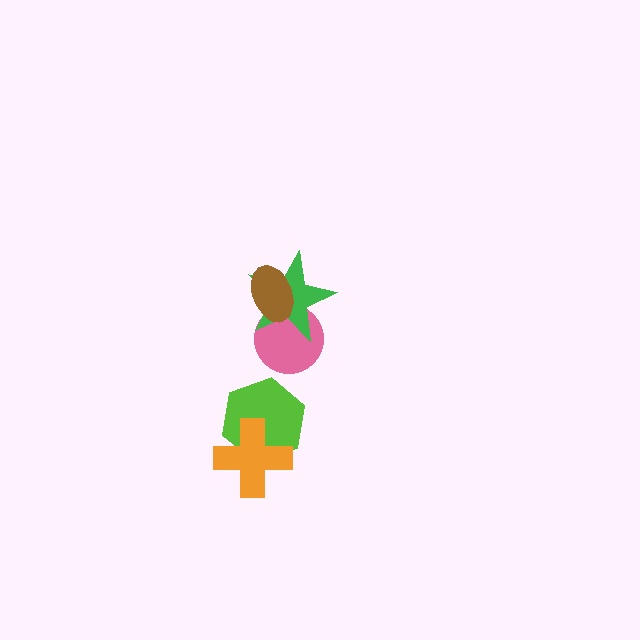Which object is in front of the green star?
The brown ellipse is in front of the green star.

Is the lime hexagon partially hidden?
Yes, it is partially covered by another shape.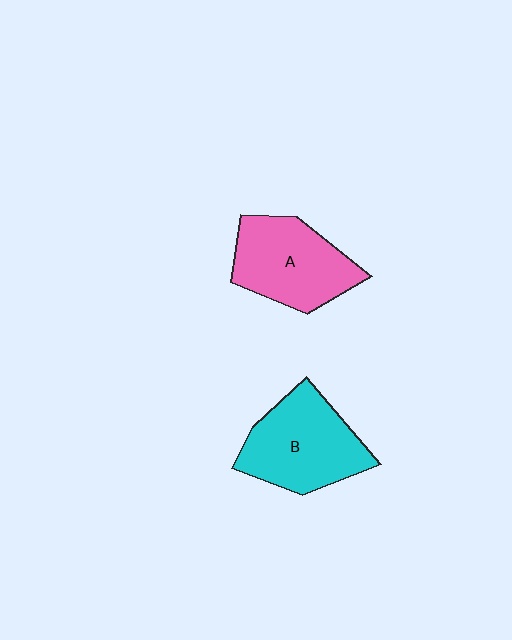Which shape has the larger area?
Shape B (cyan).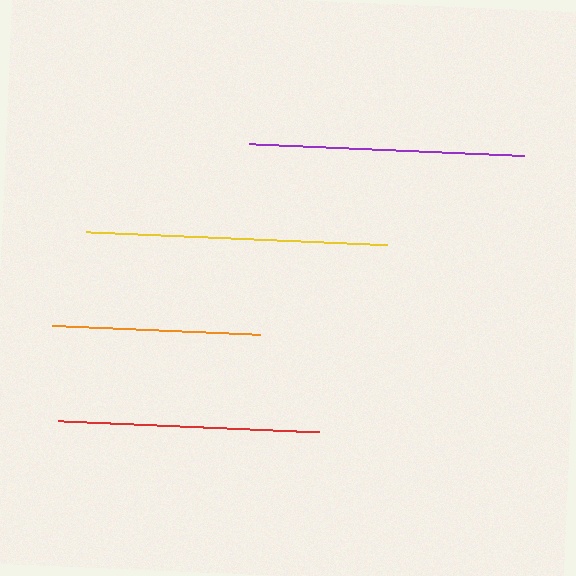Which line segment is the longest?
The yellow line is the longest at approximately 301 pixels.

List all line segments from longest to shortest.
From longest to shortest: yellow, purple, red, orange.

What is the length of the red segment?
The red segment is approximately 262 pixels long.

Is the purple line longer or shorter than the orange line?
The purple line is longer than the orange line.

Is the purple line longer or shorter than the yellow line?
The yellow line is longer than the purple line.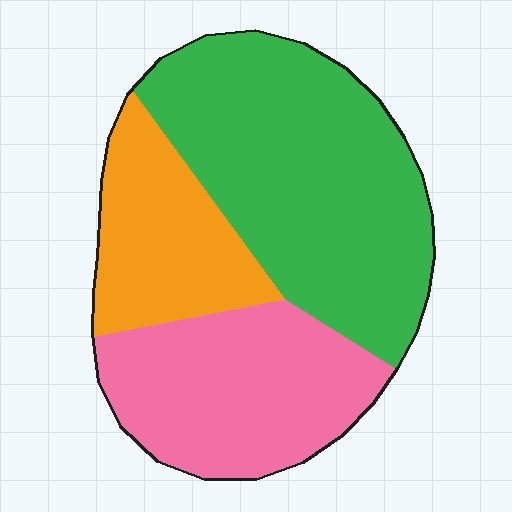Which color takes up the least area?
Orange, at roughly 20%.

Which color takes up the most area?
Green, at roughly 50%.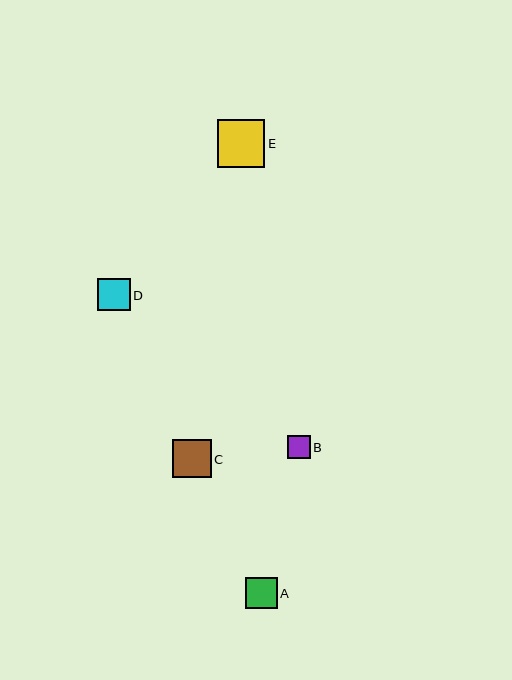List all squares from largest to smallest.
From largest to smallest: E, C, D, A, B.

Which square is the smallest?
Square B is the smallest with a size of approximately 23 pixels.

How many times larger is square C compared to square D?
Square C is approximately 1.2 times the size of square D.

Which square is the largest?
Square E is the largest with a size of approximately 48 pixels.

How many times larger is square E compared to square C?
Square E is approximately 1.2 times the size of square C.